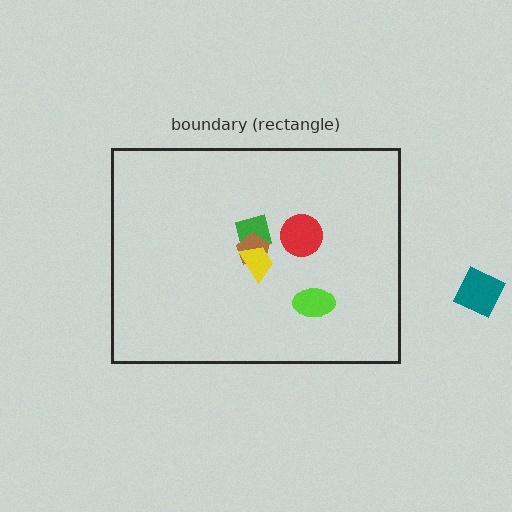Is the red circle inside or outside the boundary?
Inside.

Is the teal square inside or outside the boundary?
Outside.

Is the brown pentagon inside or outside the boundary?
Inside.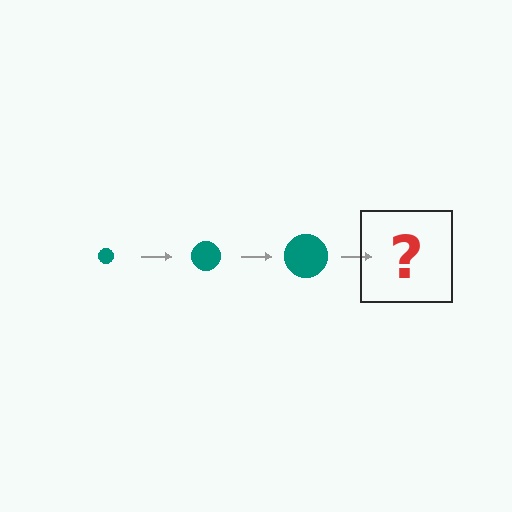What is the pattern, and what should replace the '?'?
The pattern is that the circle gets progressively larger each step. The '?' should be a teal circle, larger than the previous one.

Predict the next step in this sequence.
The next step is a teal circle, larger than the previous one.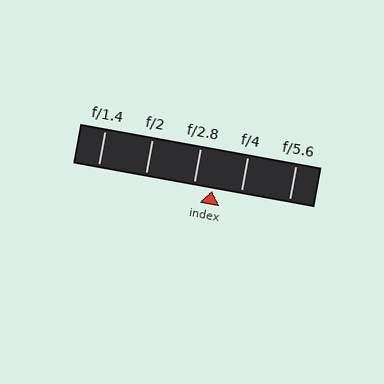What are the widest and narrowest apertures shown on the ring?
The widest aperture shown is f/1.4 and the narrowest is f/5.6.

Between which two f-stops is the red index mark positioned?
The index mark is between f/2.8 and f/4.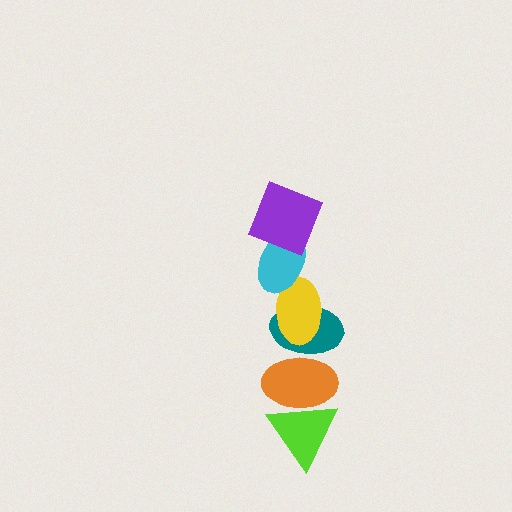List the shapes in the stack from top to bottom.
From top to bottom: the purple square, the cyan ellipse, the yellow ellipse, the teal ellipse, the orange ellipse, the lime triangle.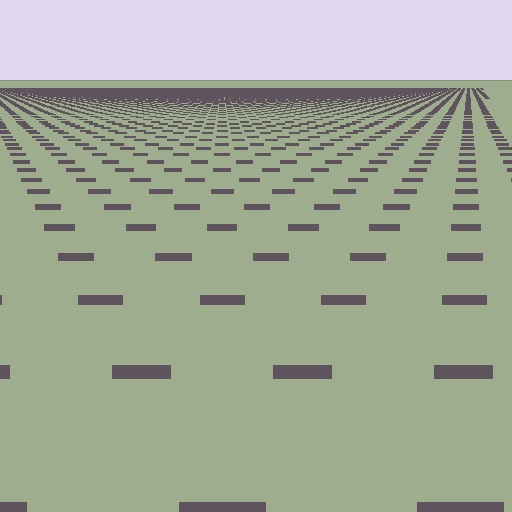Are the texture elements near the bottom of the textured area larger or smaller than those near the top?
Larger. Near the bottom, elements are closer to the viewer and appear at a bigger on-screen size.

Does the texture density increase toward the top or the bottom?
Density increases toward the top.